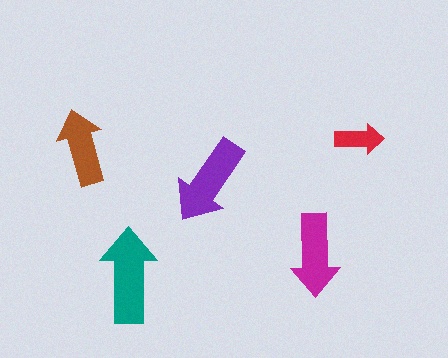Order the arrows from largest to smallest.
the teal one, the purple one, the magenta one, the brown one, the red one.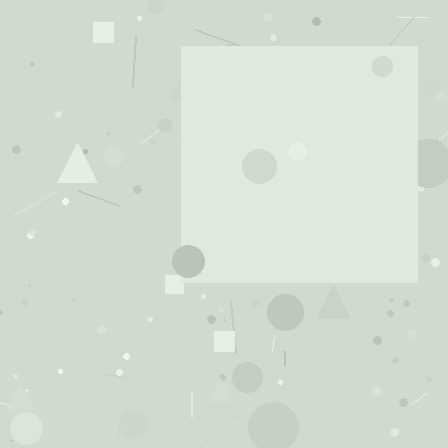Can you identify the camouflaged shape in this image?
The camouflaged shape is a square.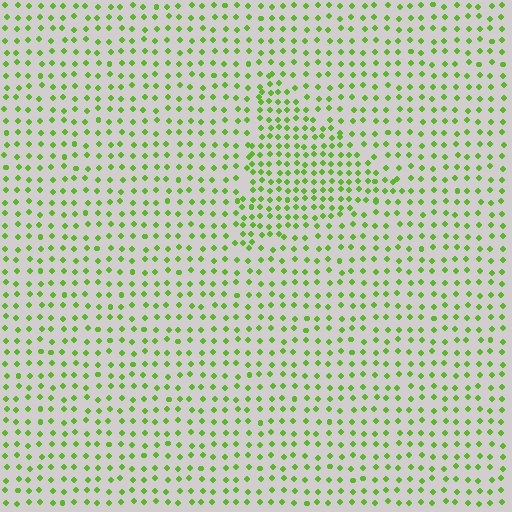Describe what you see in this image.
The image contains small lime elements arranged at two different densities. A triangle-shaped region is visible where the elements are more densely packed than the surrounding area.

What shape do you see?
I see a triangle.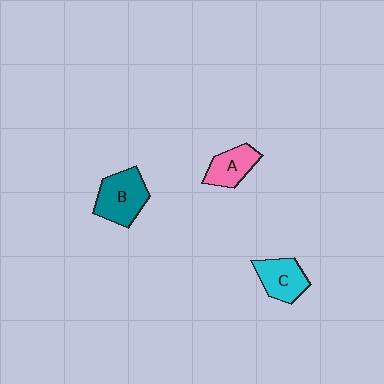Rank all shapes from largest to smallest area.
From largest to smallest: B (teal), C (cyan), A (pink).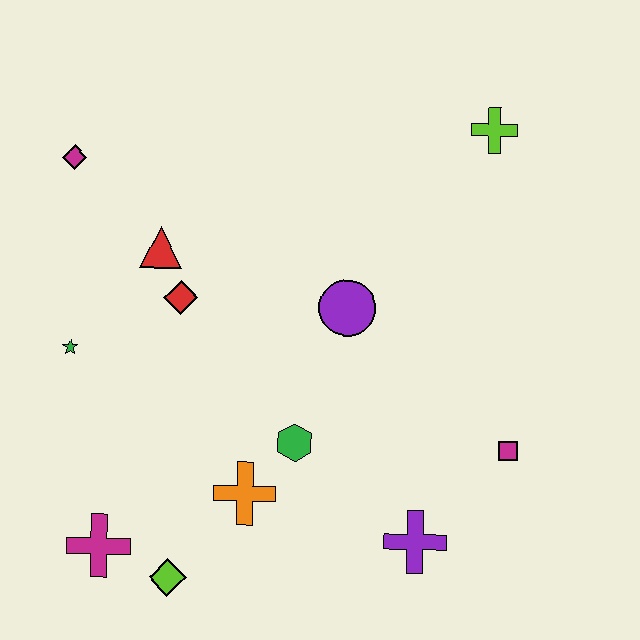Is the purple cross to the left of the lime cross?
Yes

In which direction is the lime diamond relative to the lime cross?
The lime diamond is below the lime cross.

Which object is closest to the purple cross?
The magenta square is closest to the purple cross.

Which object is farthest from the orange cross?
The lime cross is farthest from the orange cross.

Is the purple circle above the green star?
Yes